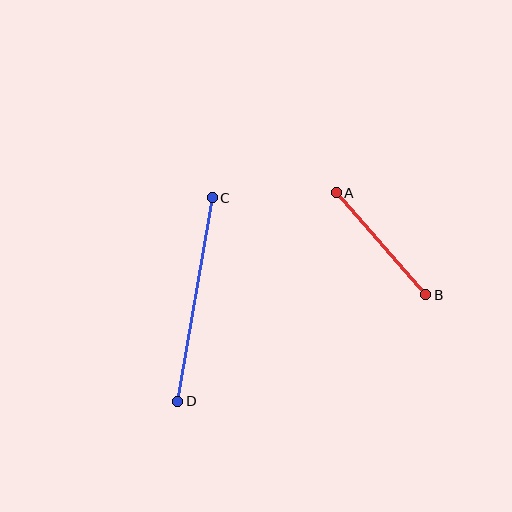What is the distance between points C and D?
The distance is approximately 207 pixels.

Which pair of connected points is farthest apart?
Points C and D are farthest apart.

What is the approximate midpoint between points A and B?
The midpoint is at approximately (381, 244) pixels.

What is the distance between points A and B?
The distance is approximately 136 pixels.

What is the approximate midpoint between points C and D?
The midpoint is at approximately (195, 299) pixels.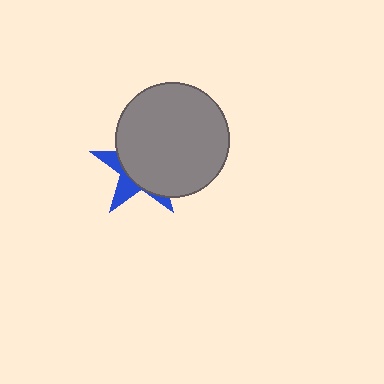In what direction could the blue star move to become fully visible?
The blue star could move toward the lower-left. That would shift it out from behind the gray circle entirely.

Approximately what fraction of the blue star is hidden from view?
Roughly 70% of the blue star is hidden behind the gray circle.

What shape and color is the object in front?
The object in front is a gray circle.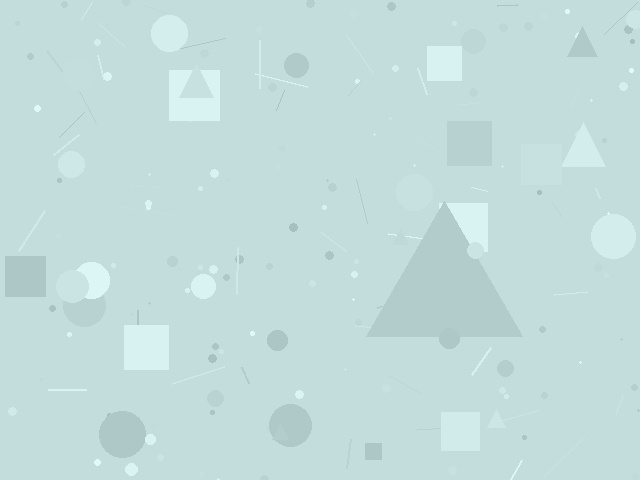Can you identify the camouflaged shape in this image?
The camouflaged shape is a triangle.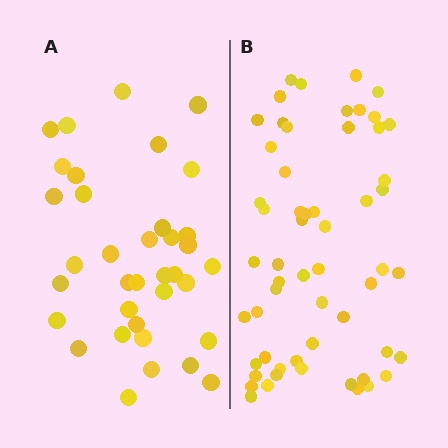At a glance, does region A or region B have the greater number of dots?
Region B (the right region) has more dots.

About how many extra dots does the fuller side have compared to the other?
Region B has approximately 20 more dots than region A.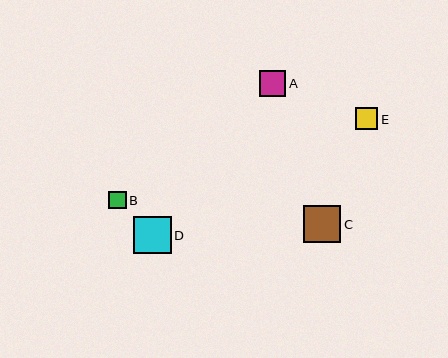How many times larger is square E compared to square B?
Square E is approximately 1.3 times the size of square B.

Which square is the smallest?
Square B is the smallest with a size of approximately 17 pixels.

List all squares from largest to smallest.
From largest to smallest: D, C, A, E, B.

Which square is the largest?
Square D is the largest with a size of approximately 38 pixels.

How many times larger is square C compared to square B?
Square C is approximately 2.2 times the size of square B.